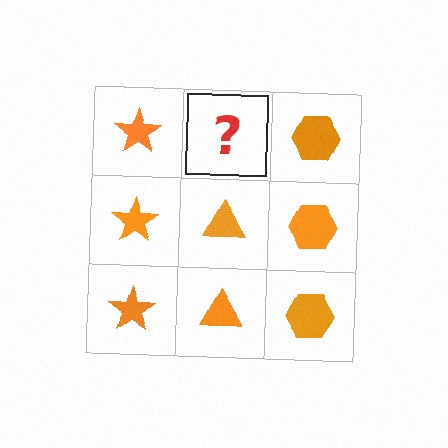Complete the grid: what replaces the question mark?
The question mark should be replaced with an orange triangle.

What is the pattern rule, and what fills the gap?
The rule is that each column has a consistent shape. The gap should be filled with an orange triangle.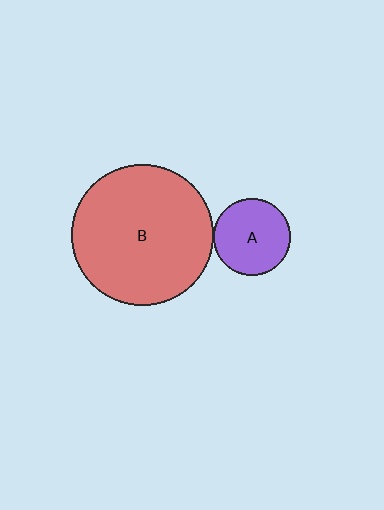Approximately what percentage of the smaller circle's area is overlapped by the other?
Approximately 5%.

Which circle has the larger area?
Circle B (red).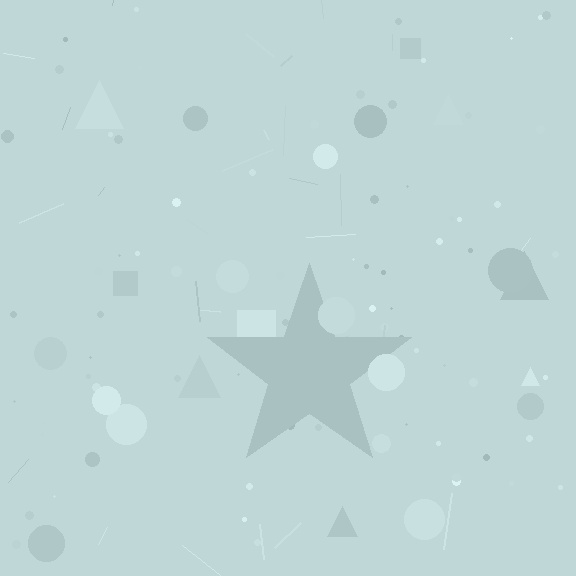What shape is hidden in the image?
A star is hidden in the image.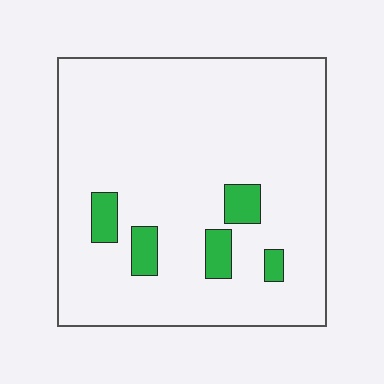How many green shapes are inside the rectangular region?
5.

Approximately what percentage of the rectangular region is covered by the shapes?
Approximately 10%.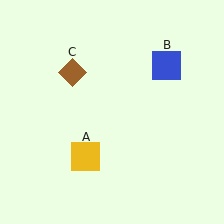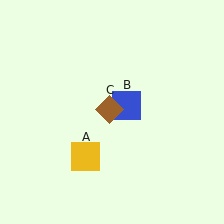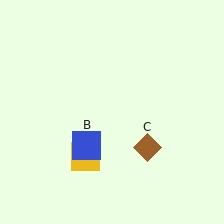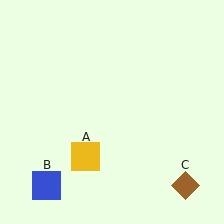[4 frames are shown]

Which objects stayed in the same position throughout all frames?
Yellow square (object A) remained stationary.